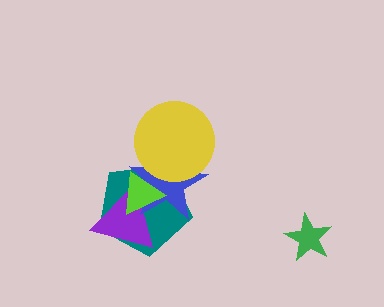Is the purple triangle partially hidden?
Yes, it is partially covered by another shape.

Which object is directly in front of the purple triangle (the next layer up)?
The blue star is directly in front of the purple triangle.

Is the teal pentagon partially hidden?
Yes, it is partially covered by another shape.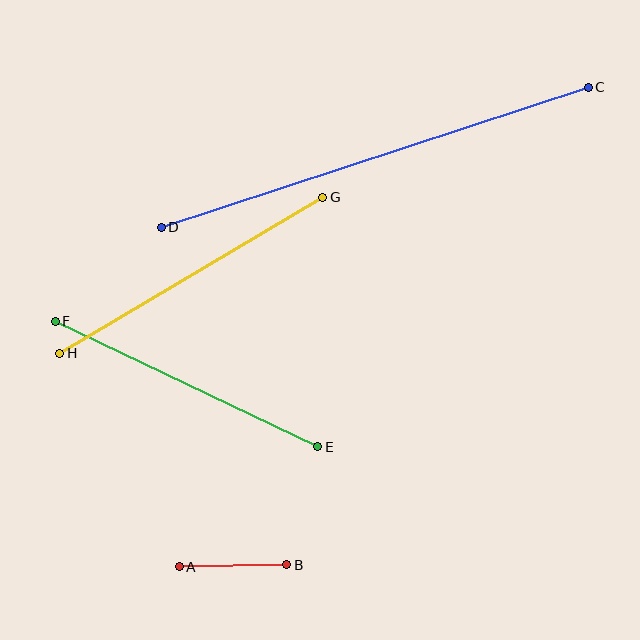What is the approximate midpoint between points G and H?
The midpoint is at approximately (191, 275) pixels.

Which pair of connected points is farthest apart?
Points C and D are farthest apart.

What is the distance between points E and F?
The distance is approximately 291 pixels.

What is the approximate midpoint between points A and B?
The midpoint is at approximately (233, 566) pixels.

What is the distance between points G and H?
The distance is approximately 306 pixels.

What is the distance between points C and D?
The distance is approximately 450 pixels.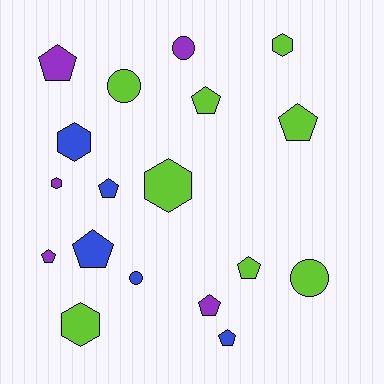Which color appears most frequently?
Lime, with 8 objects.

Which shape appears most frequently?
Pentagon, with 9 objects.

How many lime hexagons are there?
There are 3 lime hexagons.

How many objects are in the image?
There are 18 objects.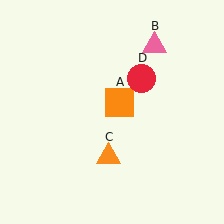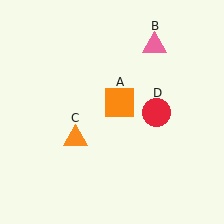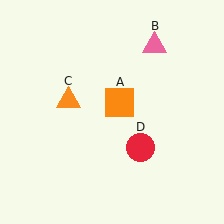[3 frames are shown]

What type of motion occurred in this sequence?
The orange triangle (object C), red circle (object D) rotated clockwise around the center of the scene.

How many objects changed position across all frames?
2 objects changed position: orange triangle (object C), red circle (object D).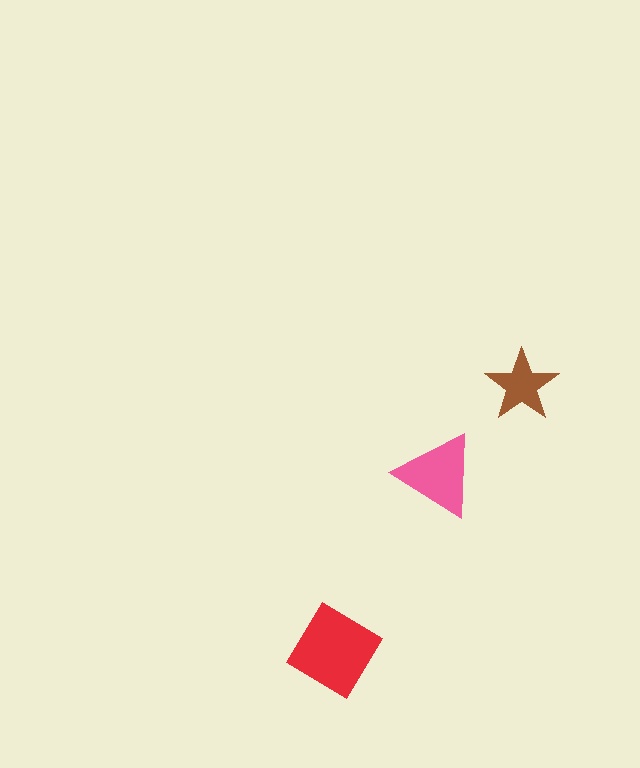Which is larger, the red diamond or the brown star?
The red diamond.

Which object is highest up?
The brown star is topmost.